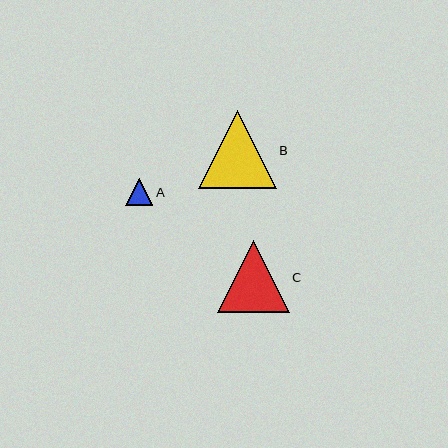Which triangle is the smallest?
Triangle A is the smallest with a size of approximately 27 pixels.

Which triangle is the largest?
Triangle B is the largest with a size of approximately 78 pixels.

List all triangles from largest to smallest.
From largest to smallest: B, C, A.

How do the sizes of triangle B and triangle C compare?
Triangle B and triangle C are approximately the same size.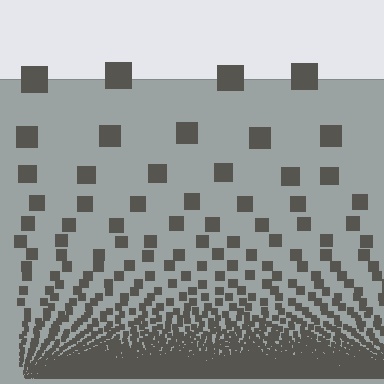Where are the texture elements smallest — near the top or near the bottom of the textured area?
Near the bottom.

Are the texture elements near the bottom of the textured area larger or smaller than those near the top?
Smaller. The gradient is inverted — elements near the bottom are smaller and denser.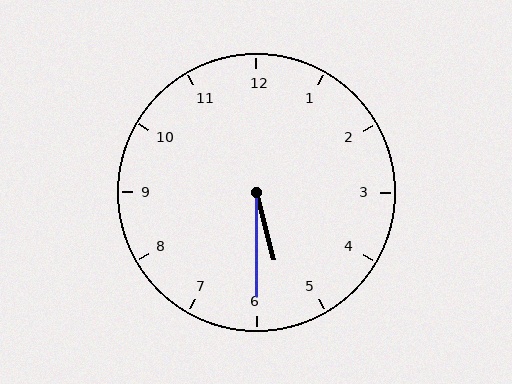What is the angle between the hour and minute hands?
Approximately 15 degrees.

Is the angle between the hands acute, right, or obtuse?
It is acute.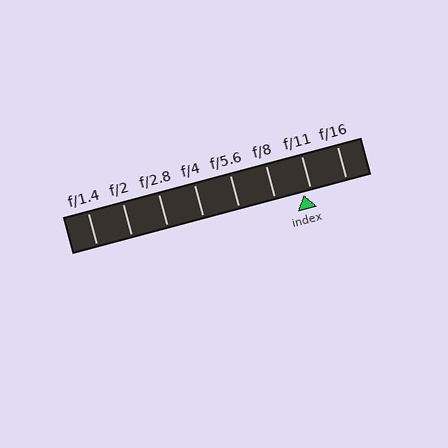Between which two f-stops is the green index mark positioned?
The index mark is between f/8 and f/11.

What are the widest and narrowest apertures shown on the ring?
The widest aperture shown is f/1.4 and the narrowest is f/16.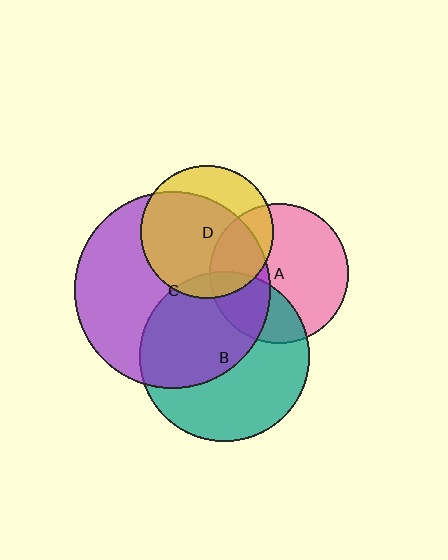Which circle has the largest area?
Circle C (purple).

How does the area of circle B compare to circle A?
Approximately 1.5 times.